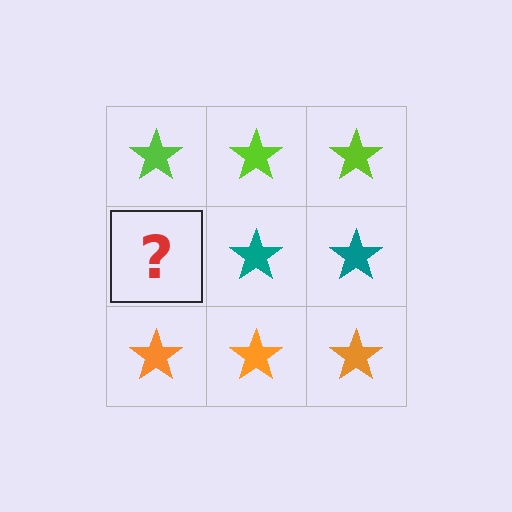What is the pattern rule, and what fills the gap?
The rule is that each row has a consistent color. The gap should be filled with a teal star.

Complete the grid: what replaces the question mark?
The question mark should be replaced with a teal star.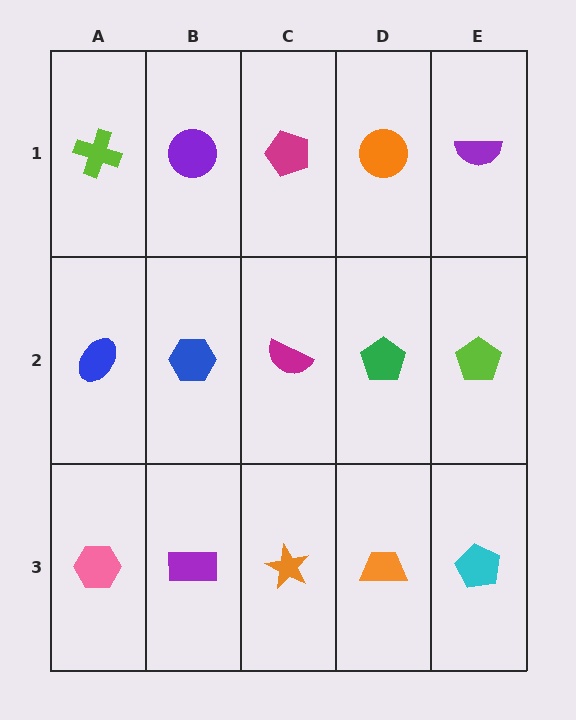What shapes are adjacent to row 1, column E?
A lime pentagon (row 2, column E), an orange circle (row 1, column D).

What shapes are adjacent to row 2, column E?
A purple semicircle (row 1, column E), a cyan pentagon (row 3, column E), a green pentagon (row 2, column D).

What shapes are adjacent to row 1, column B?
A blue hexagon (row 2, column B), a lime cross (row 1, column A), a magenta pentagon (row 1, column C).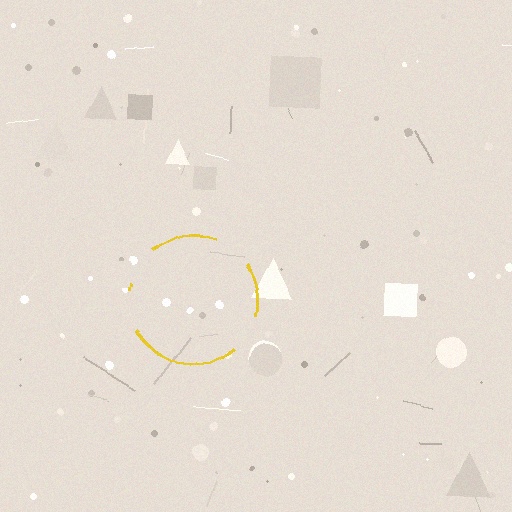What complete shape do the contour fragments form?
The contour fragments form a circle.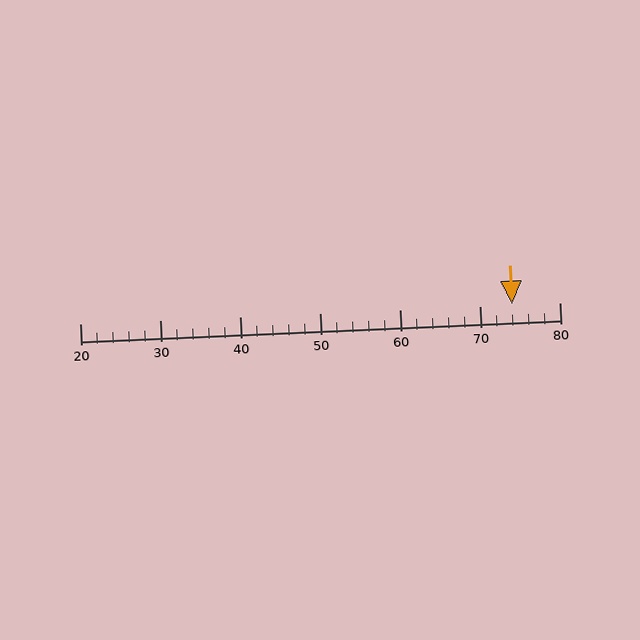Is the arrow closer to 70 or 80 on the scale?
The arrow is closer to 70.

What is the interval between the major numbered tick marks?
The major tick marks are spaced 10 units apart.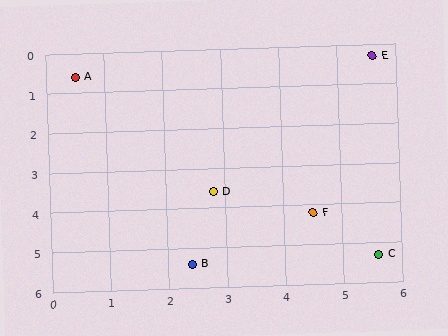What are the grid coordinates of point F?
Point F is at approximately (4.5, 4.2).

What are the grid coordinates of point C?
Point C is at approximately (5.6, 5.3).